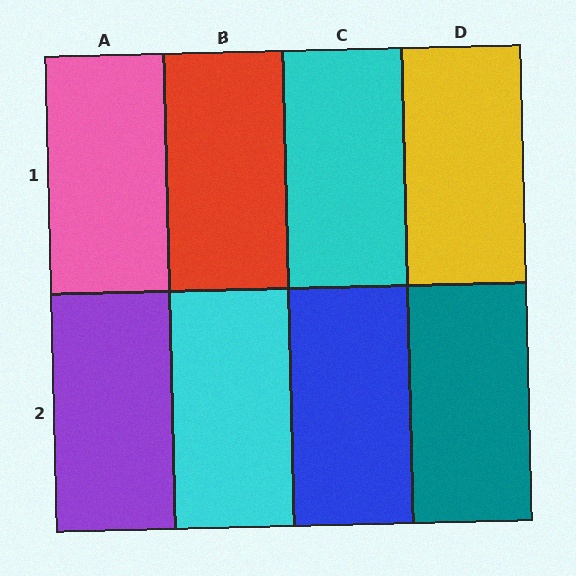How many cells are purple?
1 cell is purple.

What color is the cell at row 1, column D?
Yellow.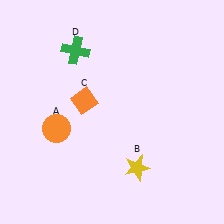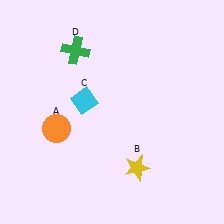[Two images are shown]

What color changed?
The diamond (C) changed from orange in Image 1 to cyan in Image 2.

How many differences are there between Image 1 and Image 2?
There is 1 difference between the two images.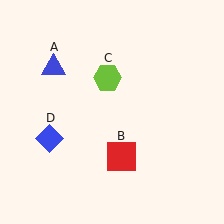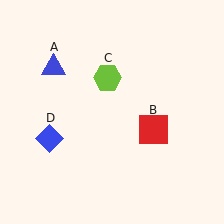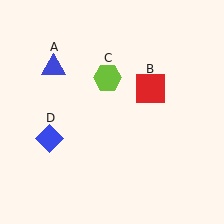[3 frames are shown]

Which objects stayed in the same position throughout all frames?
Blue triangle (object A) and lime hexagon (object C) and blue diamond (object D) remained stationary.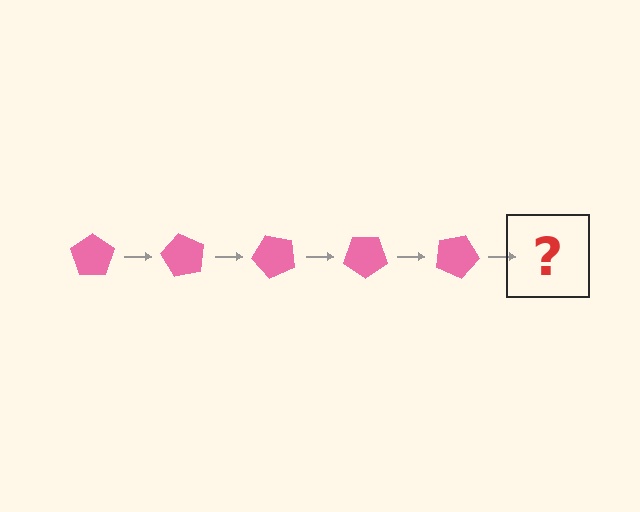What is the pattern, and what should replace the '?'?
The pattern is that the pentagon rotates 60 degrees each step. The '?' should be a pink pentagon rotated 300 degrees.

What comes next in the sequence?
The next element should be a pink pentagon rotated 300 degrees.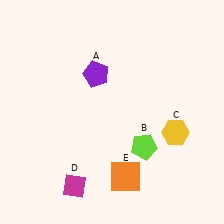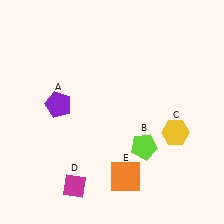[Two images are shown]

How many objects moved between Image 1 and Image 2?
1 object moved between the two images.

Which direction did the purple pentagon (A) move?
The purple pentagon (A) moved left.